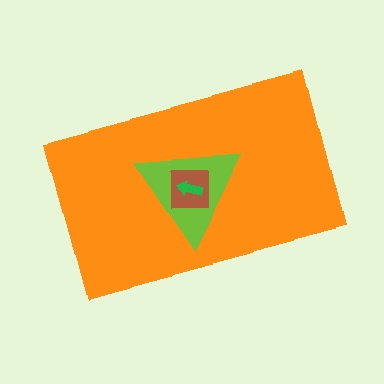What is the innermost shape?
The green arrow.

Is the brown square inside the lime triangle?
Yes.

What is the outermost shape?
The orange rectangle.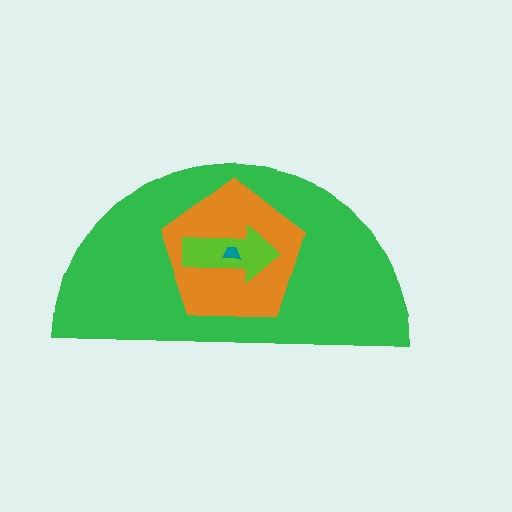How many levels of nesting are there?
4.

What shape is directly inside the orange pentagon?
The lime arrow.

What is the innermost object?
The teal trapezoid.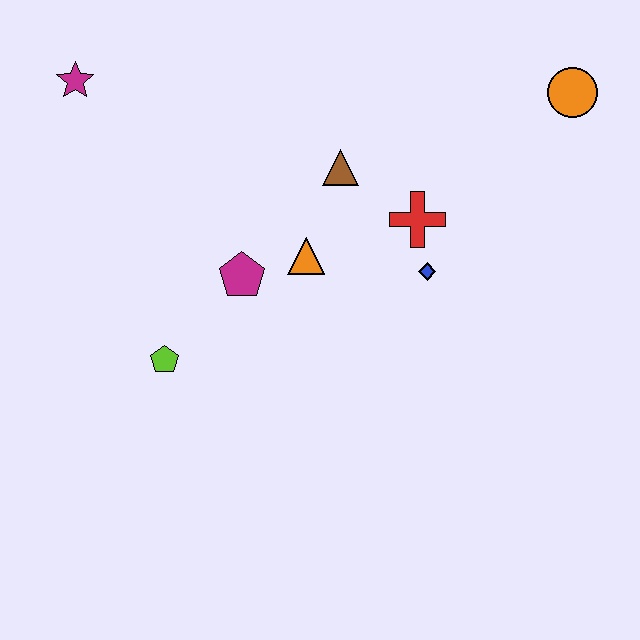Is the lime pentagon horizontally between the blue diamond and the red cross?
No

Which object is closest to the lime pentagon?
The magenta pentagon is closest to the lime pentagon.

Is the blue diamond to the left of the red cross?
No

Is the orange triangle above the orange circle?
No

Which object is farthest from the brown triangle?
The magenta star is farthest from the brown triangle.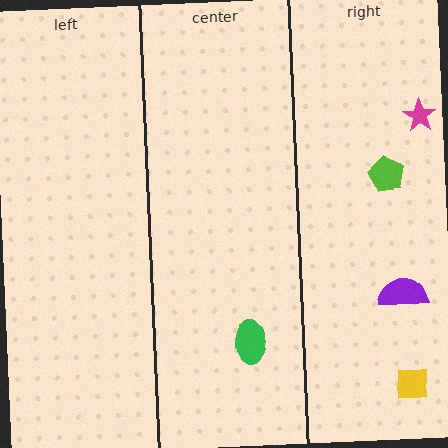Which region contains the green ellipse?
The center region.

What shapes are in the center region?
The green ellipse.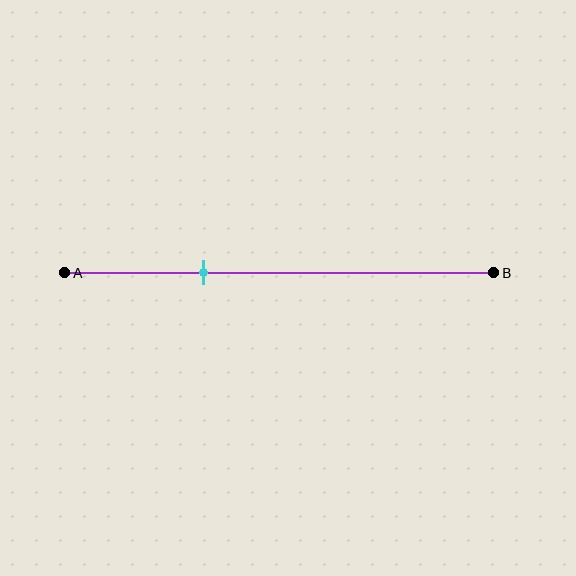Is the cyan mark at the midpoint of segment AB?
No, the mark is at about 35% from A, not at the 50% midpoint.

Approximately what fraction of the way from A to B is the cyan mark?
The cyan mark is approximately 35% of the way from A to B.